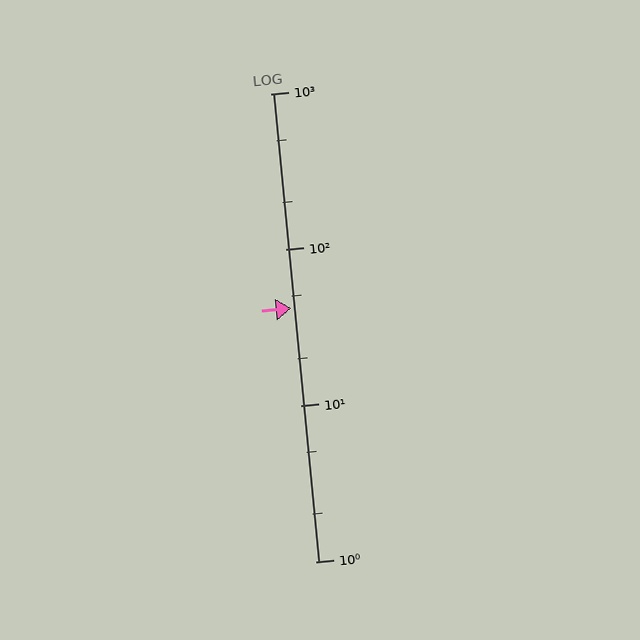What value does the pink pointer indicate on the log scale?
The pointer indicates approximately 42.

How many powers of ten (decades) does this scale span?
The scale spans 3 decades, from 1 to 1000.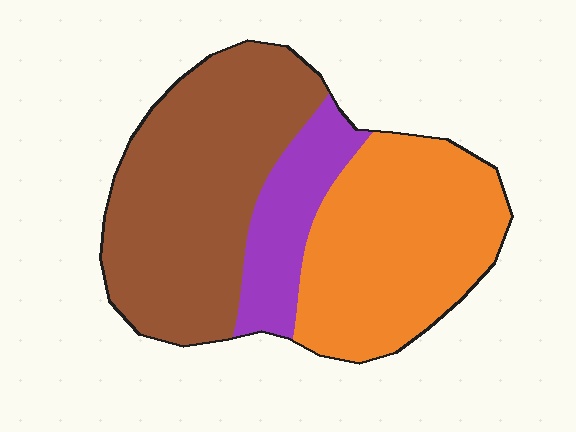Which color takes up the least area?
Purple, at roughly 15%.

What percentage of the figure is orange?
Orange takes up about two fifths (2/5) of the figure.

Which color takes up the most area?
Brown, at roughly 45%.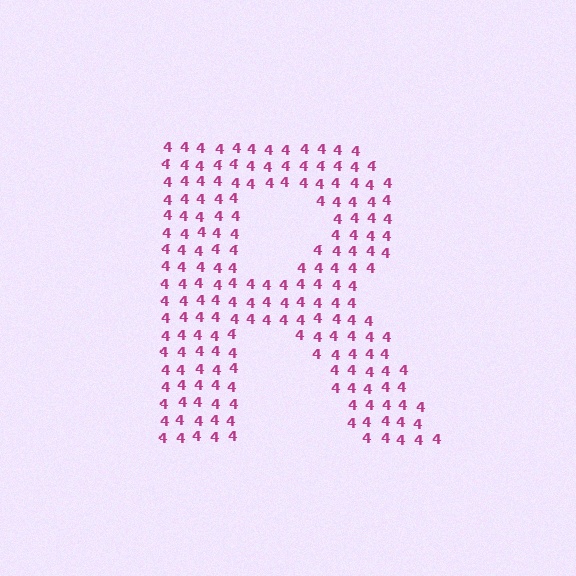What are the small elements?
The small elements are digit 4's.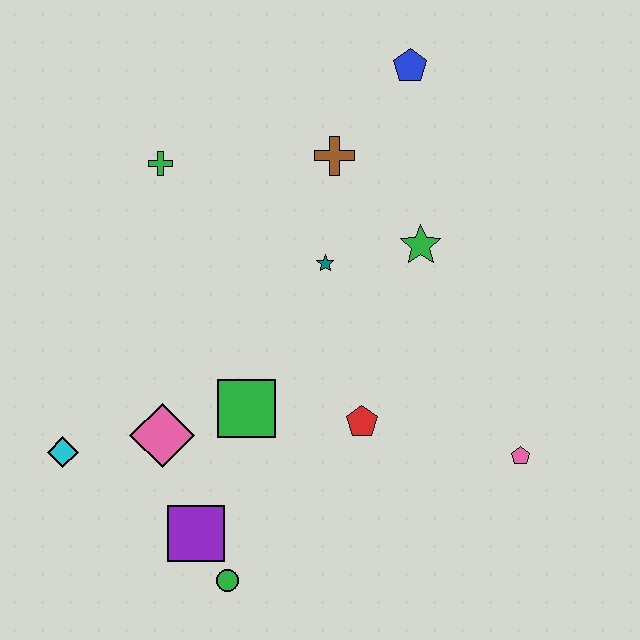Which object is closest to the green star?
The teal star is closest to the green star.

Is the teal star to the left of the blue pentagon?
Yes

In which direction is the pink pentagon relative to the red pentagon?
The pink pentagon is to the right of the red pentagon.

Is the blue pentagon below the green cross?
No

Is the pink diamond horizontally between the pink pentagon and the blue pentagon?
No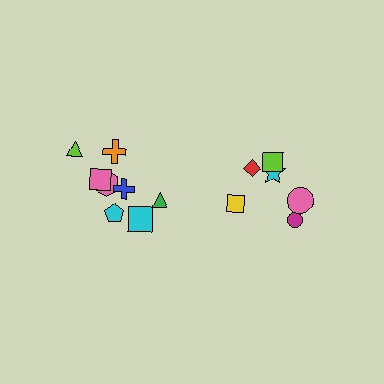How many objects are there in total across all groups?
There are 14 objects.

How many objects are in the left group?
There are 8 objects.